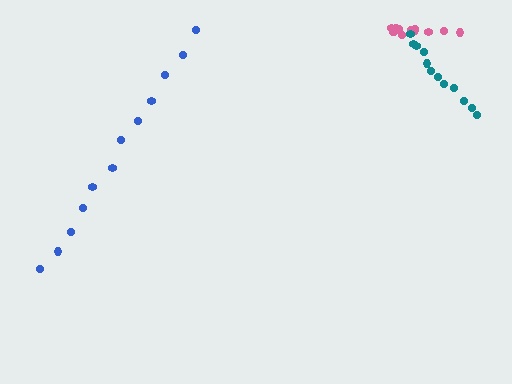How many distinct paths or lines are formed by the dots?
There are 3 distinct paths.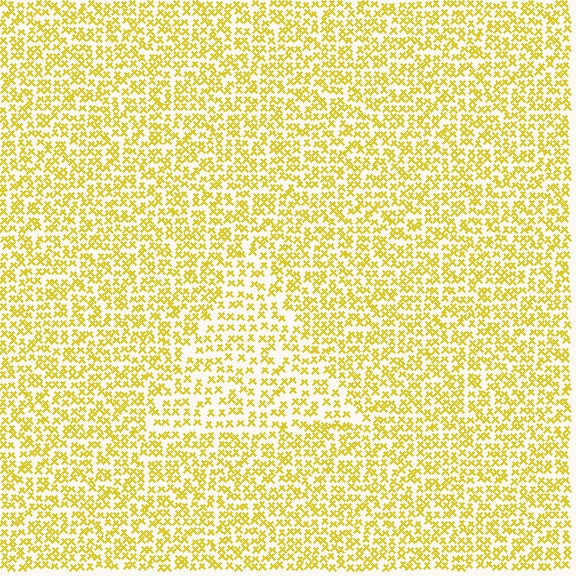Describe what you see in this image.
The image contains small yellow elements arranged at two different densities. A triangle-shaped region is visible where the elements are less densely packed than the surrounding area.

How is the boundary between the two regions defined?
The boundary is defined by a change in element density (approximately 1.5x ratio). All elements are the same color, size, and shape.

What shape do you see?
I see a triangle.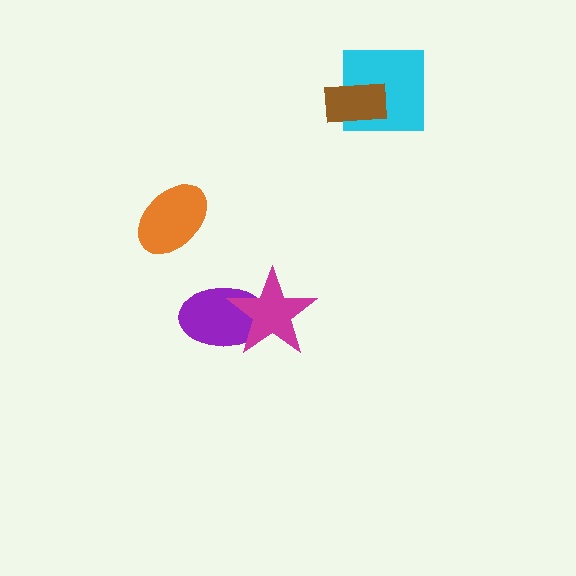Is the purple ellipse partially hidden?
Yes, it is partially covered by another shape.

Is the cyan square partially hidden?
Yes, it is partially covered by another shape.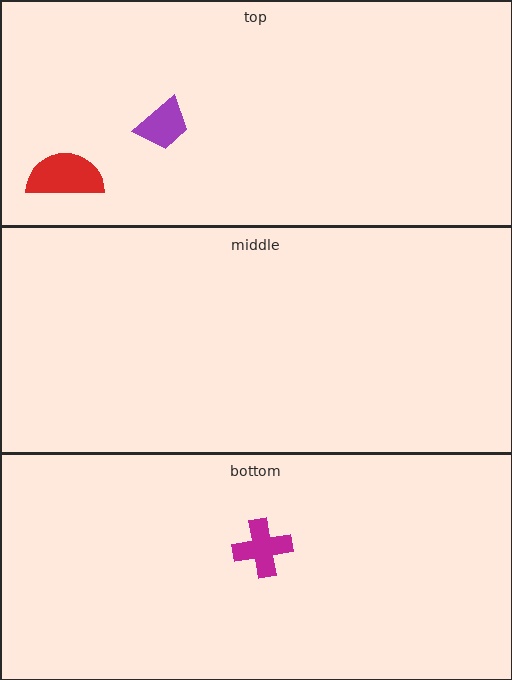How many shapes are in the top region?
2.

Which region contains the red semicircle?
The top region.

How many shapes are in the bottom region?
1.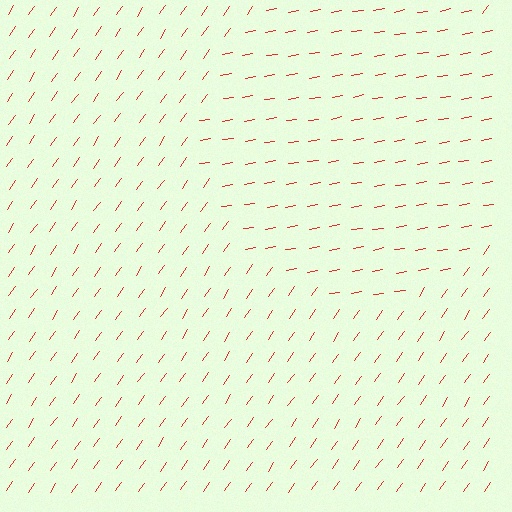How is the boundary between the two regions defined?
The boundary is defined purely by a change in line orientation (approximately 45 degrees difference). All lines are the same color and thickness.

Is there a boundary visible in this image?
Yes, there is a texture boundary formed by a change in line orientation.